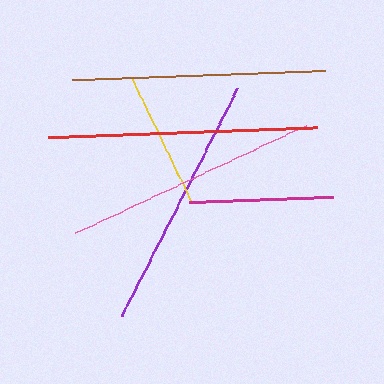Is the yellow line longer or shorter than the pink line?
The pink line is longer than the yellow line.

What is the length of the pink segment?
The pink segment is approximately 254 pixels long.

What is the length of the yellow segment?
The yellow segment is approximately 140 pixels long.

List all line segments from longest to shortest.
From longest to shortest: red, purple, pink, brown, magenta, yellow.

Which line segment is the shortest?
The yellow line is the shortest at approximately 140 pixels.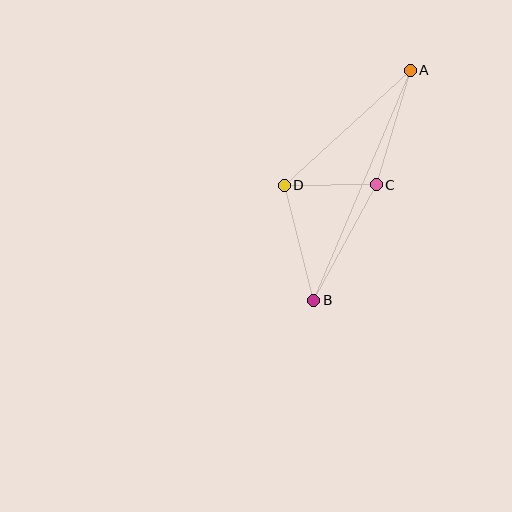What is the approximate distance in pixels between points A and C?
The distance between A and C is approximately 119 pixels.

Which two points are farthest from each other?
Points A and B are farthest from each other.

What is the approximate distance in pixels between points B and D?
The distance between B and D is approximately 119 pixels.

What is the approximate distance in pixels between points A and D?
The distance between A and D is approximately 171 pixels.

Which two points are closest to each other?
Points C and D are closest to each other.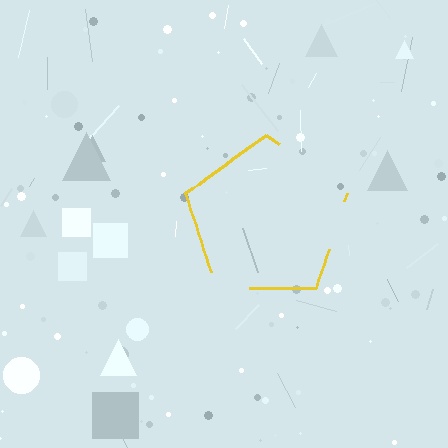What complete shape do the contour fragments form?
The contour fragments form a pentagon.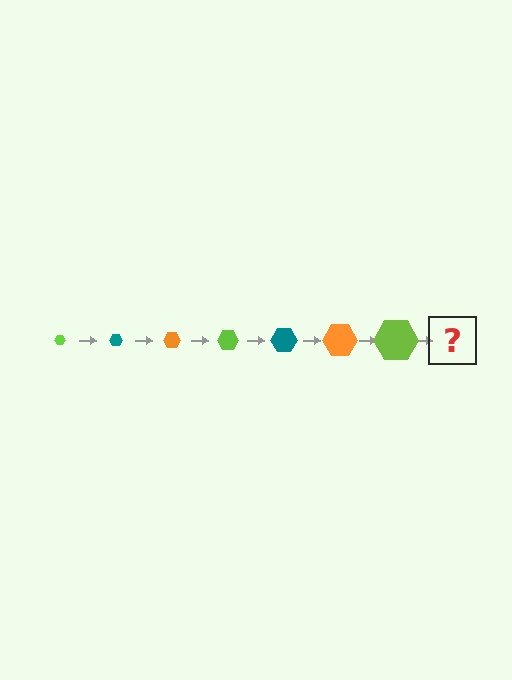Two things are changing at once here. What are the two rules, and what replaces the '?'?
The two rules are that the hexagon grows larger each step and the color cycles through lime, teal, and orange. The '?' should be a teal hexagon, larger than the previous one.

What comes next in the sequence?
The next element should be a teal hexagon, larger than the previous one.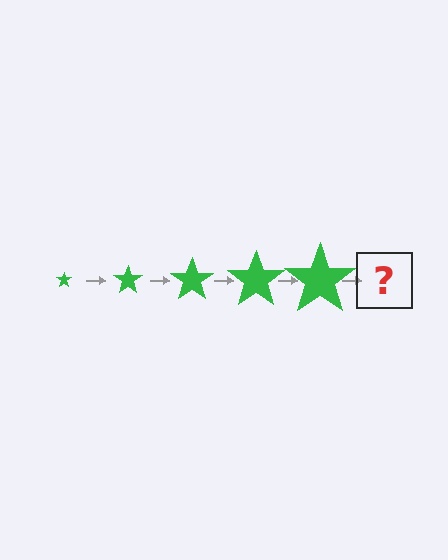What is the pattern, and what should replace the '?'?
The pattern is that the star gets progressively larger each step. The '?' should be a green star, larger than the previous one.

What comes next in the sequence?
The next element should be a green star, larger than the previous one.